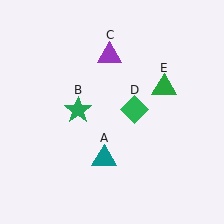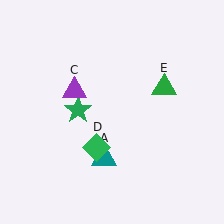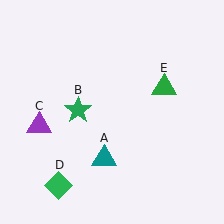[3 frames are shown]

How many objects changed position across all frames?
2 objects changed position: purple triangle (object C), green diamond (object D).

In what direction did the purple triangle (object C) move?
The purple triangle (object C) moved down and to the left.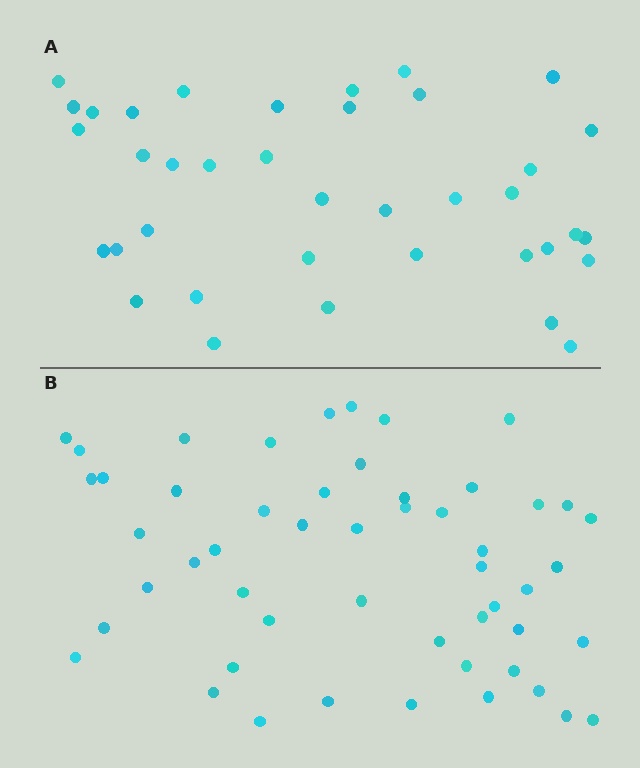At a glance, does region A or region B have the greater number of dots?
Region B (the bottom region) has more dots.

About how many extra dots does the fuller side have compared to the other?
Region B has approximately 15 more dots than region A.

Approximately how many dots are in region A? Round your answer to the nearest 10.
About 40 dots. (The exact count is 38, which rounds to 40.)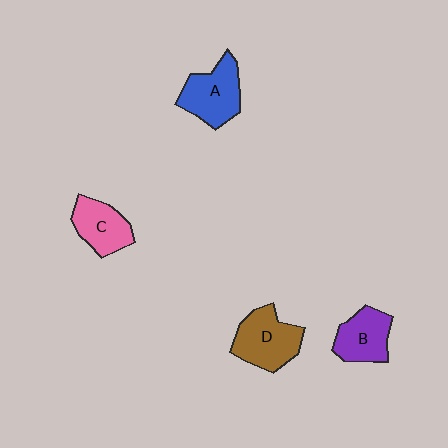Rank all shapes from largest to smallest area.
From largest to smallest: D (brown), A (blue), B (purple), C (pink).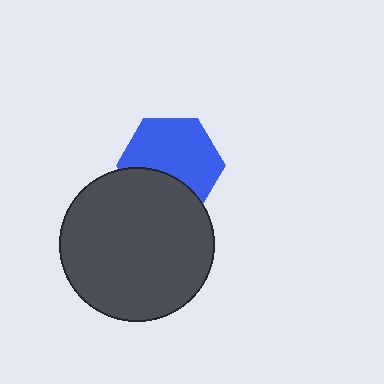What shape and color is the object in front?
The object in front is a dark gray circle.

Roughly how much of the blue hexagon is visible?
Most of it is visible (roughly 67%).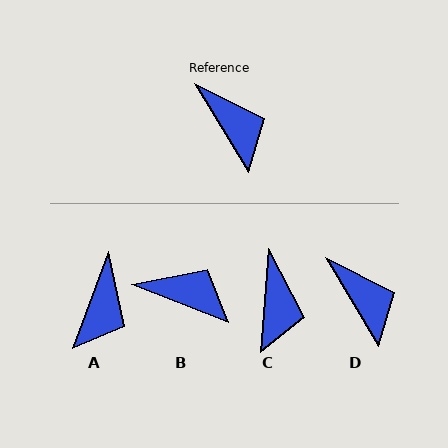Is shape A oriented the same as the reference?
No, it is off by about 51 degrees.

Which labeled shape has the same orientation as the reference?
D.